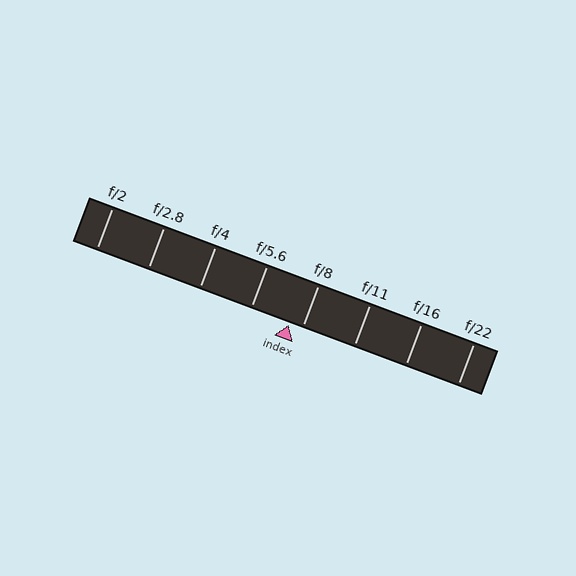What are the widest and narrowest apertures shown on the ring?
The widest aperture shown is f/2 and the narrowest is f/22.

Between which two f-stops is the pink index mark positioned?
The index mark is between f/5.6 and f/8.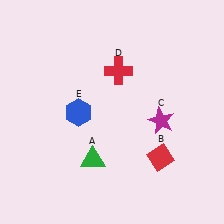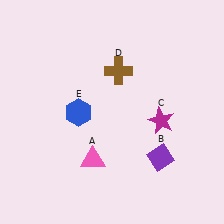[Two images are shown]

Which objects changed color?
A changed from green to pink. B changed from red to purple. D changed from red to brown.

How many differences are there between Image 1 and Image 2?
There are 3 differences between the two images.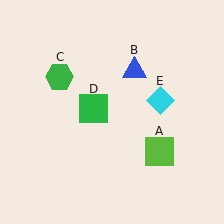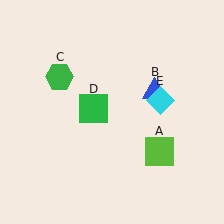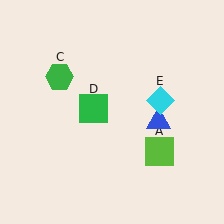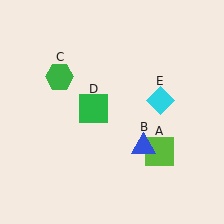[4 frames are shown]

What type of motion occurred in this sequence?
The blue triangle (object B) rotated clockwise around the center of the scene.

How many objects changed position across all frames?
1 object changed position: blue triangle (object B).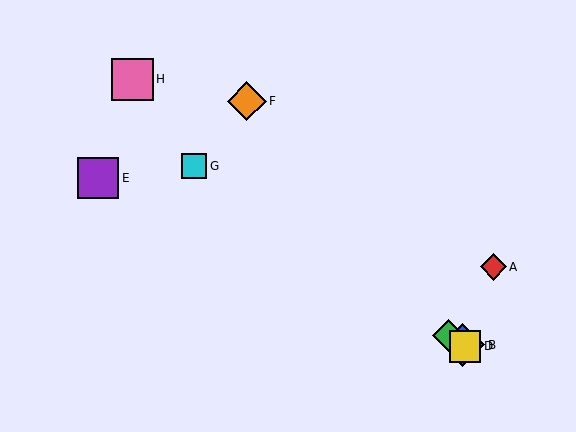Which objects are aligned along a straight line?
Objects B, C, D, G are aligned along a straight line.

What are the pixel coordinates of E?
Object E is at (98, 178).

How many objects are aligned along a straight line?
4 objects (B, C, D, G) are aligned along a straight line.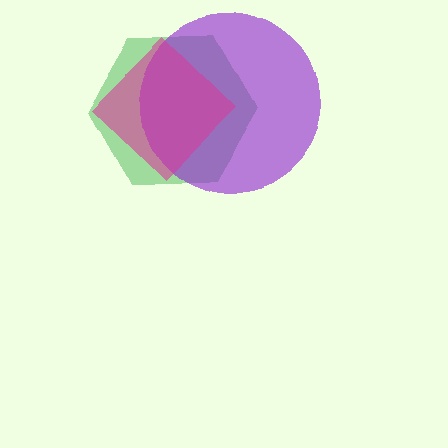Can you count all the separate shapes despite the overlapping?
Yes, there are 3 separate shapes.